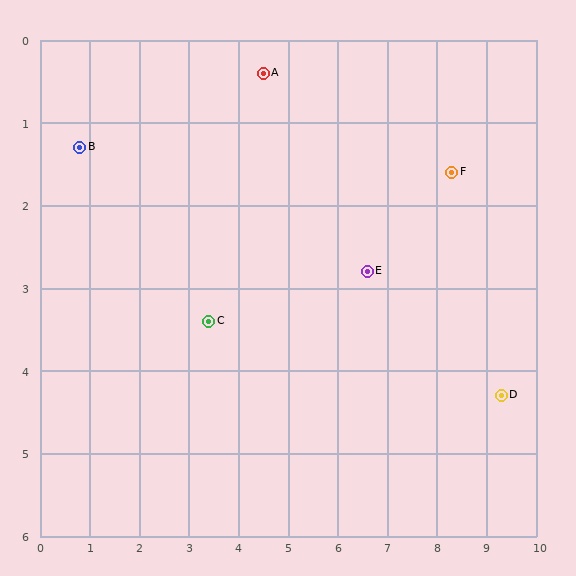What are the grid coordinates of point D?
Point D is at approximately (9.3, 4.3).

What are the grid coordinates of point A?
Point A is at approximately (4.5, 0.4).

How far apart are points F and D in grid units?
Points F and D are about 2.9 grid units apart.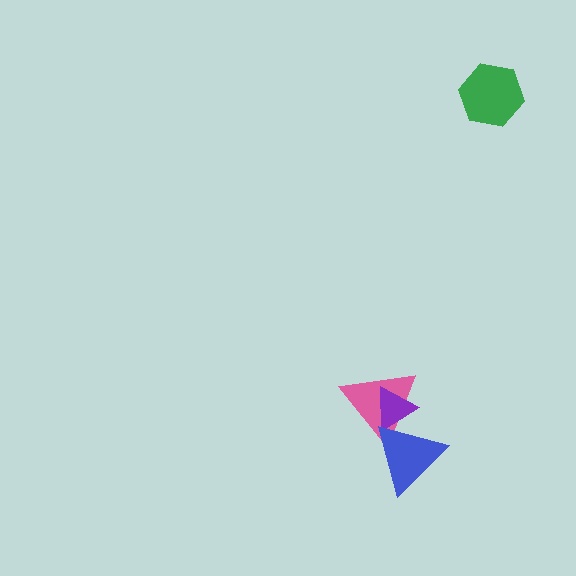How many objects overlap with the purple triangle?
2 objects overlap with the purple triangle.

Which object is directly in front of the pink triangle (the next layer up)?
The purple triangle is directly in front of the pink triangle.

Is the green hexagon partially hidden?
No, no other shape covers it.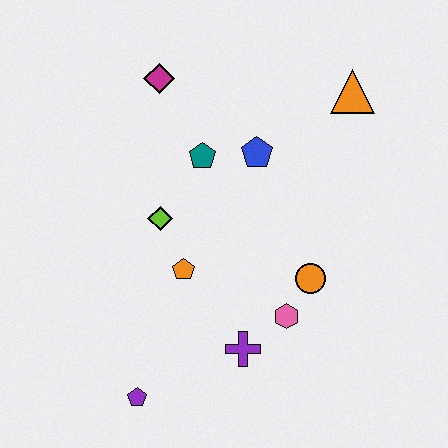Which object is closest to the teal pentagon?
The blue pentagon is closest to the teal pentagon.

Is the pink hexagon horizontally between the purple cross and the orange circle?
Yes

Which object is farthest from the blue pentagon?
The purple pentagon is farthest from the blue pentagon.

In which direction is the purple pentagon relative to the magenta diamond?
The purple pentagon is below the magenta diamond.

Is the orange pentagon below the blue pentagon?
Yes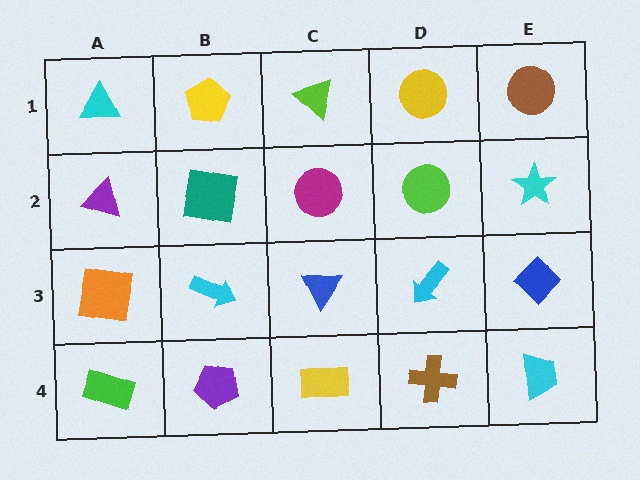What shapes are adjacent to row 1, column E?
A cyan star (row 2, column E), a yellow circle (row 1, column D).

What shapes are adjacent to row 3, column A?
A purple triangle (row 2, column A), a green rectangle (row 4, column A), a cyan arrow (row 3, column B).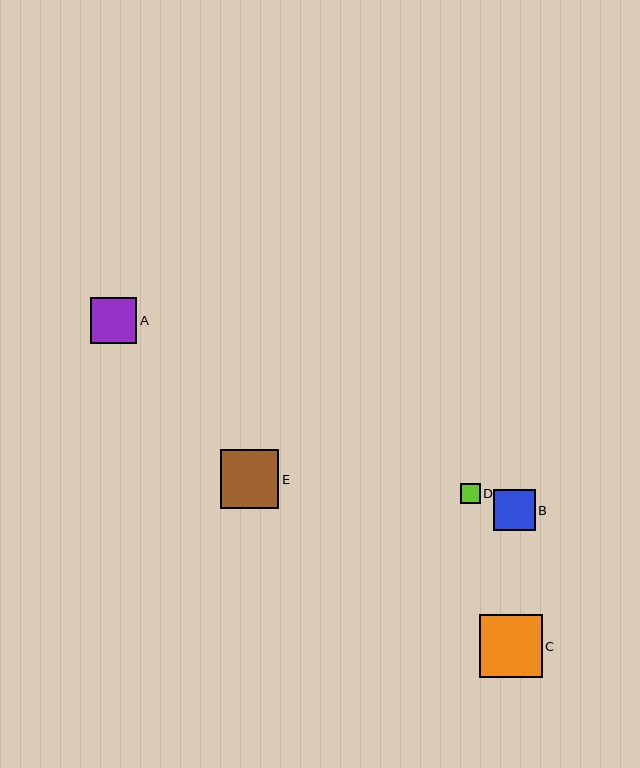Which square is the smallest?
Square D is the smallest with a size of approximately 20 pixels.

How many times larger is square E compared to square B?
Square E is approximately 1.4 times the size of square B.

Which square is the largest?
Square C is the largest with a size of approximately 63 pixels.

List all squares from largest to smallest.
From largest to smallest: C, E, A, B, D.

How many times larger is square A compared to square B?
Square A is approximately 1.1 times the size of square B.